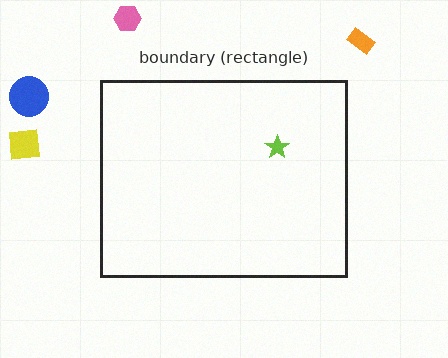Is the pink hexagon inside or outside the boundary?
Outside.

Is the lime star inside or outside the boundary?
Inside.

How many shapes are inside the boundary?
1 inside, 4 outside.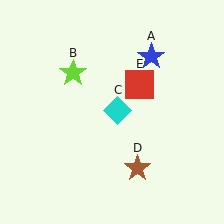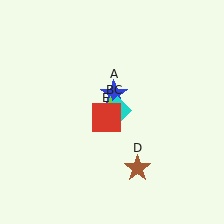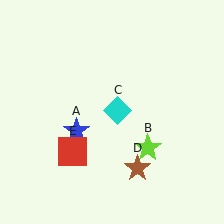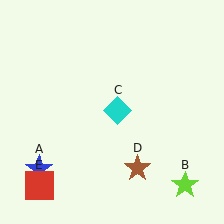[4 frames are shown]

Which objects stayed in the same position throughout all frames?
Cyan diamond (object C) and brown star (object D) remained stationary.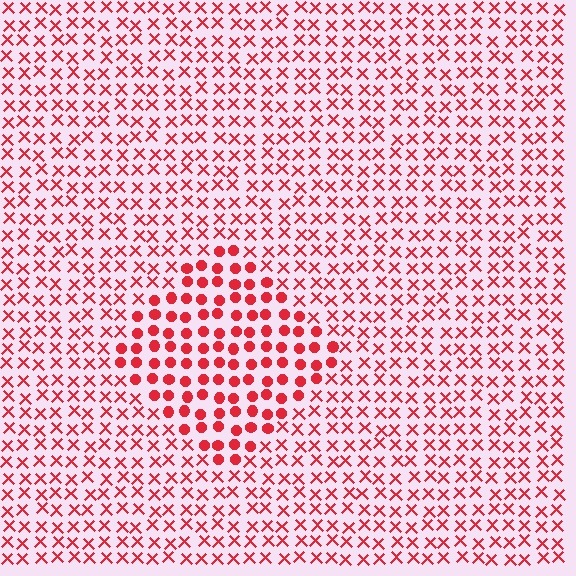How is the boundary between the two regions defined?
The boundary is defined by a change in element shape: circles inside vs. X marks outside. All elements share the same color and spacing.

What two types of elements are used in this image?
The image uses circles inside the diamond region and X marks outside it.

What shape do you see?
I see a diamond.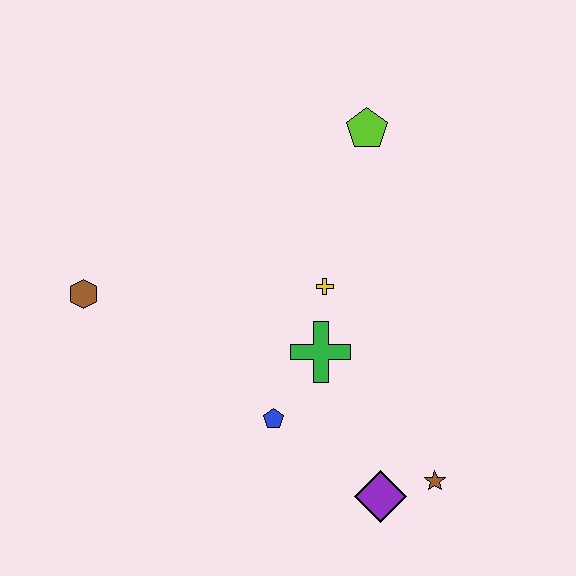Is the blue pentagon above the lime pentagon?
No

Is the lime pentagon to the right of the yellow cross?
Yes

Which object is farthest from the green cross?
The brown hexagon is farthest from the green cross.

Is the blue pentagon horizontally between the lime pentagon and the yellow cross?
No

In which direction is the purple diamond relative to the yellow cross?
The purple diamond is below the yellow cross.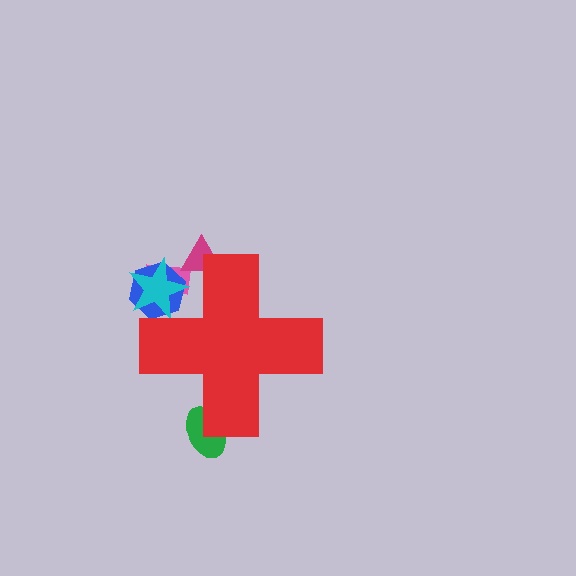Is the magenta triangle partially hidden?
Yes, the magenta triangle is partially hidden behind the red cross.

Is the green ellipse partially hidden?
Yes, the green ellipse is partially hidden behind the red cross.